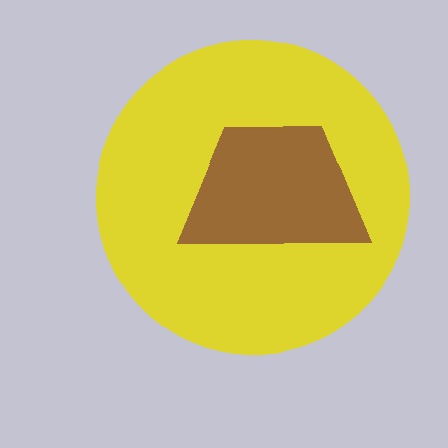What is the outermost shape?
The yellow circle.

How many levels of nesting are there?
2.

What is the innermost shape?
The brown trapezoid.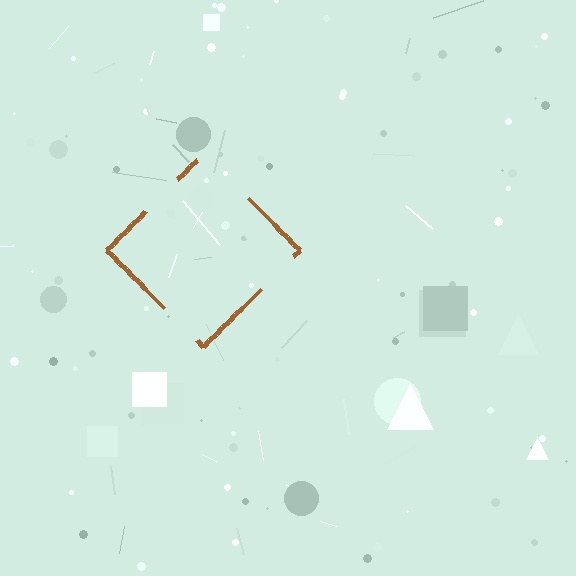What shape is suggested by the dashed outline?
The dashed outline suggests a diamond.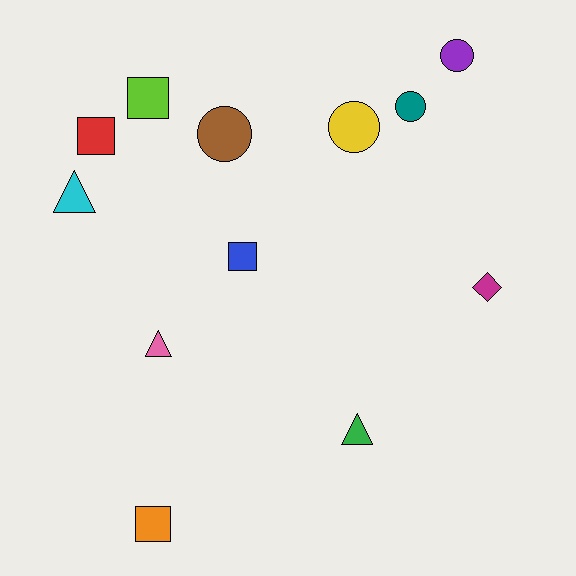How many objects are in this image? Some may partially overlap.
There are 12 objects.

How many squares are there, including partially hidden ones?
There are 4 squares.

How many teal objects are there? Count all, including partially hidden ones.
There is 1 teal object.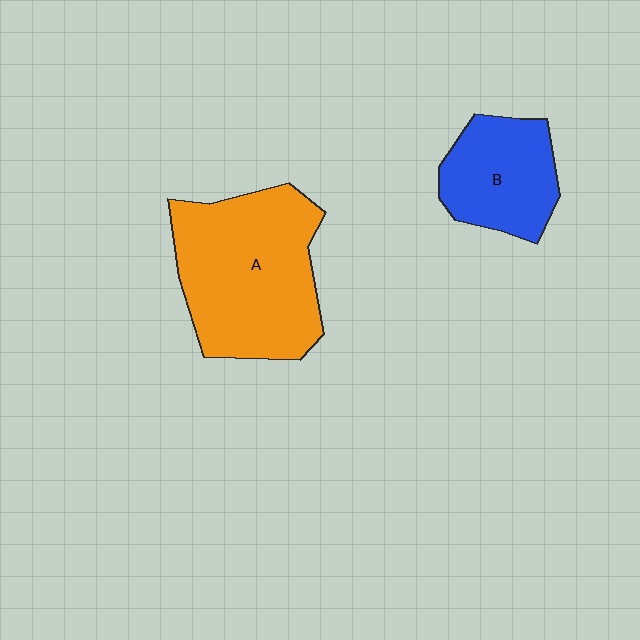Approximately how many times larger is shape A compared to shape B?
Approximately 1.8 times.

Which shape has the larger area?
Shape A (orange).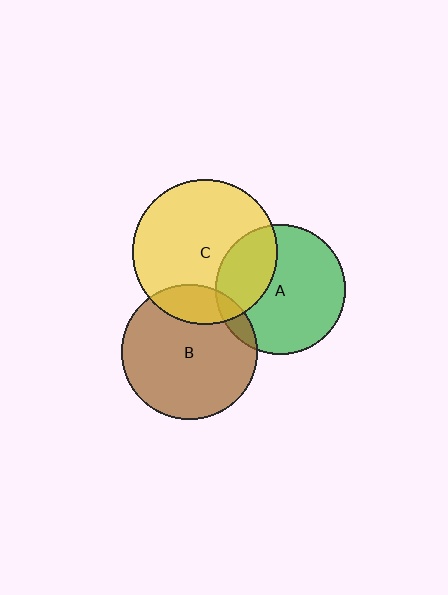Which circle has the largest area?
Circle C (yellow).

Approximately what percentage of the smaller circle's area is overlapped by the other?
Approximately 20%.